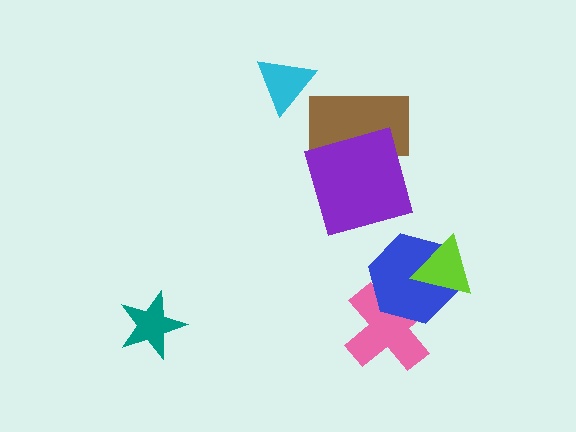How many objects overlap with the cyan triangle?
0 objects overlap with the cyan triangle.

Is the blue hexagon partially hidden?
Yes, it is partially covered by another shape.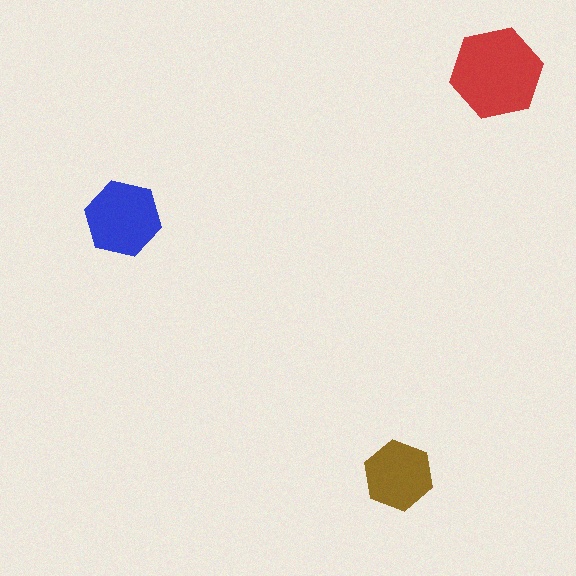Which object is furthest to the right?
The red hexagon is rightmost.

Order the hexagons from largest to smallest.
the red one, the blue one, the brown one.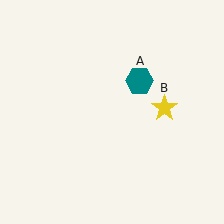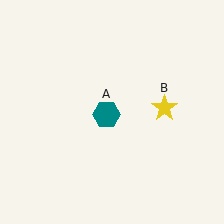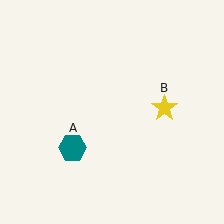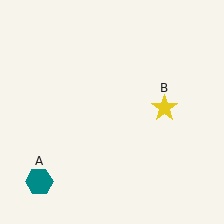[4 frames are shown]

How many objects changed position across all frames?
1 object changed position: teal hexagon (object A).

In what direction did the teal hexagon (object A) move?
The teal hexagon (object A) moved down and to the left.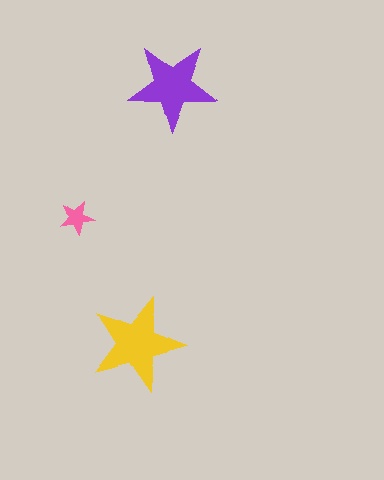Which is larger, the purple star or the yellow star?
The yellow one.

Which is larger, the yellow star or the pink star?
The yellow one.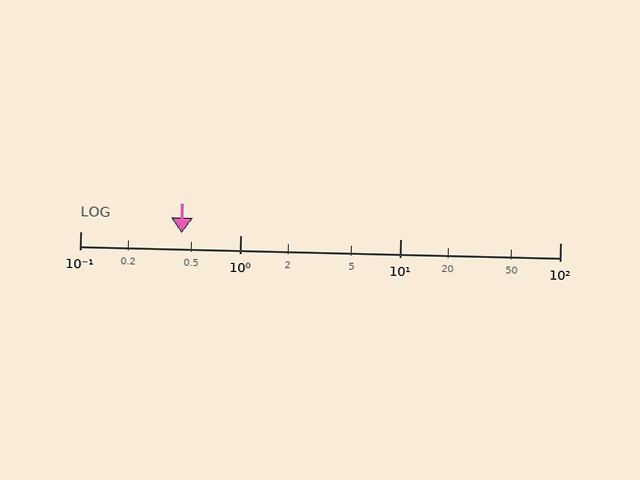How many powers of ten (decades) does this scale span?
The scale spans 3 decades, from 0.1 to 100.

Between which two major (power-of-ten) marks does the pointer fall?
The pointer is between 0.1 and 1.